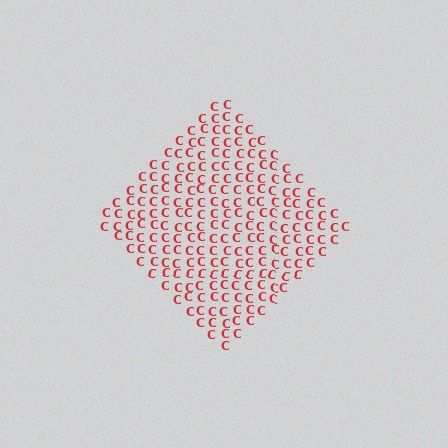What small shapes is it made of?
It is made of small letter C's.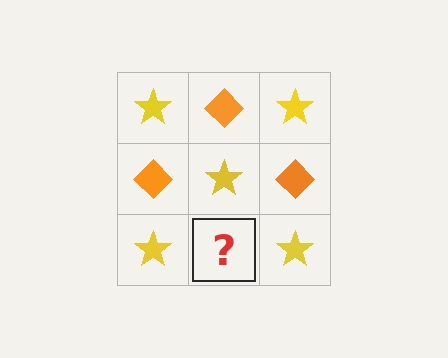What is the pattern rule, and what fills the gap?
The rule is that it alternates yellow star and orange diamond in a checkerboard pattern. The gap should be filled with an orange diamond.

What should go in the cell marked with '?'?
The missing cell should contain an orange diamond.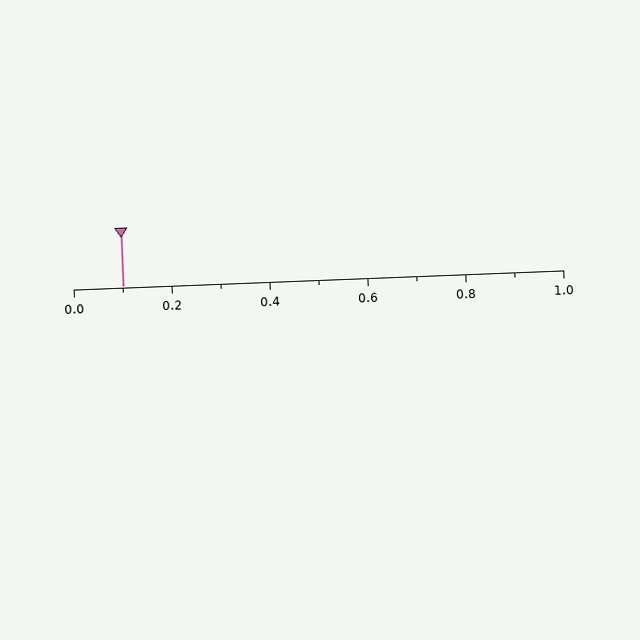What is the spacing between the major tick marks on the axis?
The major ticks are spaced 0.2 apart.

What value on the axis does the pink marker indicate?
The marker indicates approximately 0.1.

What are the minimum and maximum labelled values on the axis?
The axis runs from 0.0 to 1.0.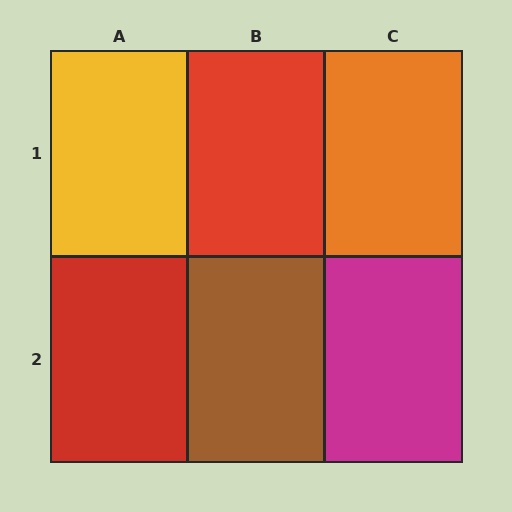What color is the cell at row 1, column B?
Red.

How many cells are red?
2 cells are red.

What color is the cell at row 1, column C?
Orange.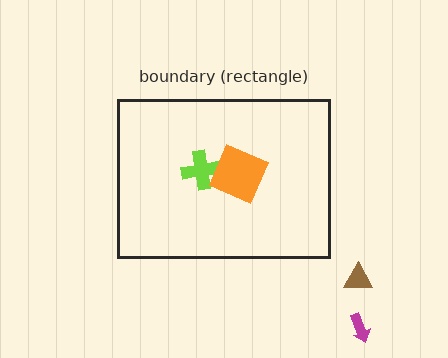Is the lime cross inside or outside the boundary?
Inside.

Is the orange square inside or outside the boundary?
Inside.